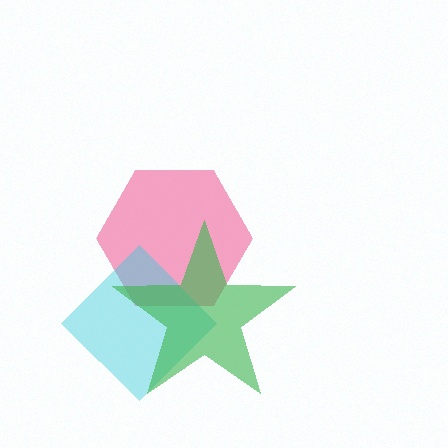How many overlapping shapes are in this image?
There are 3 overlapping shapes in the image.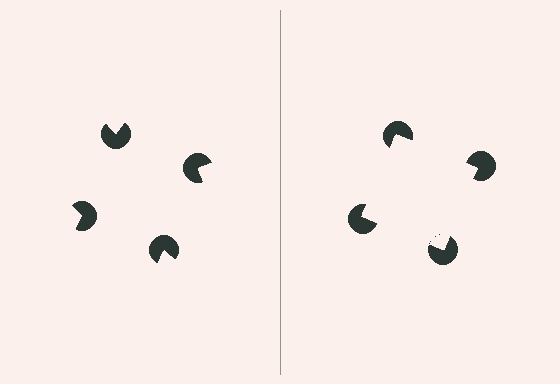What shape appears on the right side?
An illusory square.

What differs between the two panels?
The pac-man discs are positioned identically on both sides; only the wedge orientations differ. On the right they align to a square; on the left they are misaligned.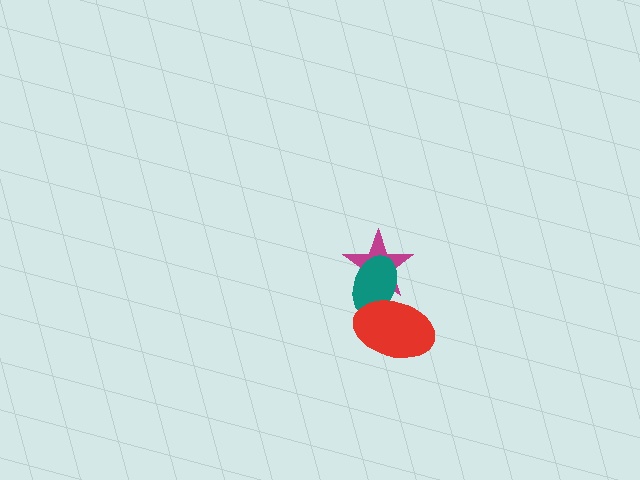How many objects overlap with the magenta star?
2 objects overlap with the magenta star.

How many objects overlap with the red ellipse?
2 objects overlap with the red ellipse.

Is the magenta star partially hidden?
Yes, it is partially covered by another shape.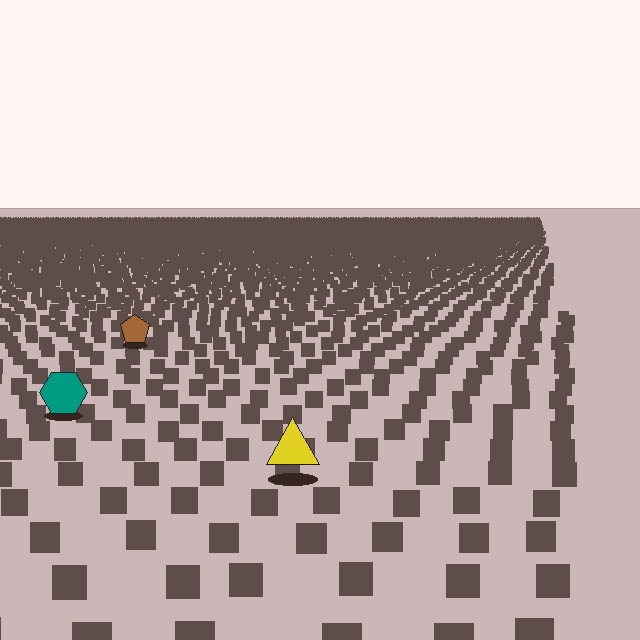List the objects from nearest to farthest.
From nearest to farthest: the yellow triangle, the teal hexagon, the brown pentagon.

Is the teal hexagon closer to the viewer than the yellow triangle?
No. The yellow triangle is closer — you can tell from the texture gradient: the ground texture is coarser near it.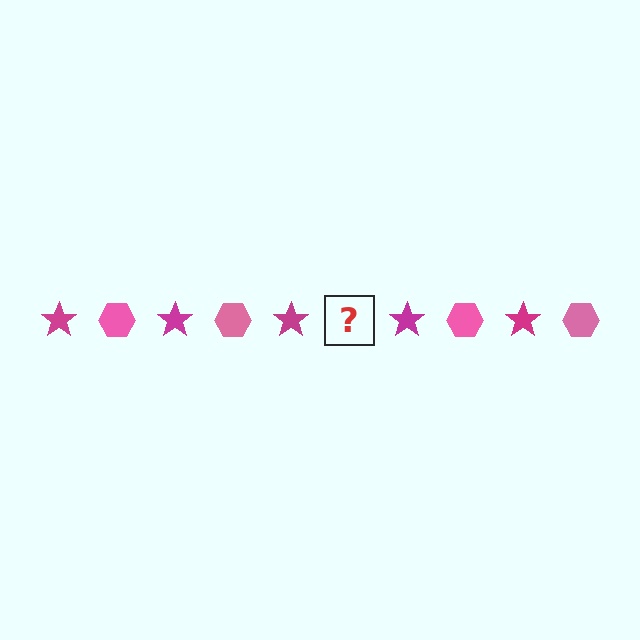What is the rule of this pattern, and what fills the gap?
The rule is that the pattern alternates between magenta star and pink hexagon. The gap should be filled with a pink hexagon.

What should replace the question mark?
The question mark should be replaced with a pink hexagon.